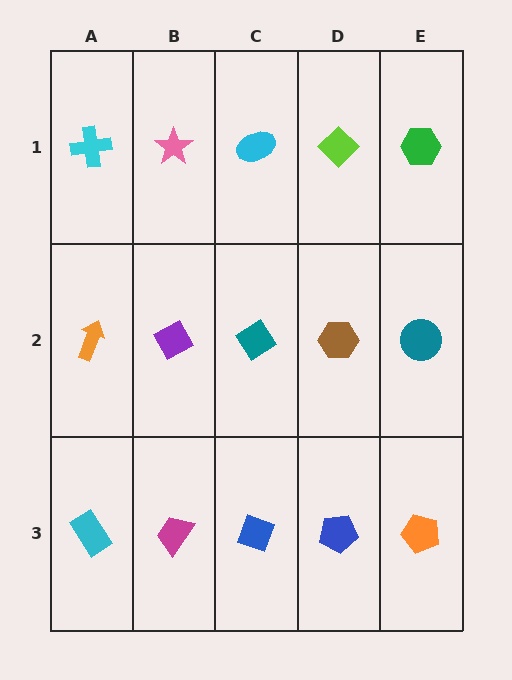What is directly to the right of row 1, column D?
A green hexagon.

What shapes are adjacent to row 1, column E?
A teal circle (row 2, column E), a lime diamond (row 1, column D).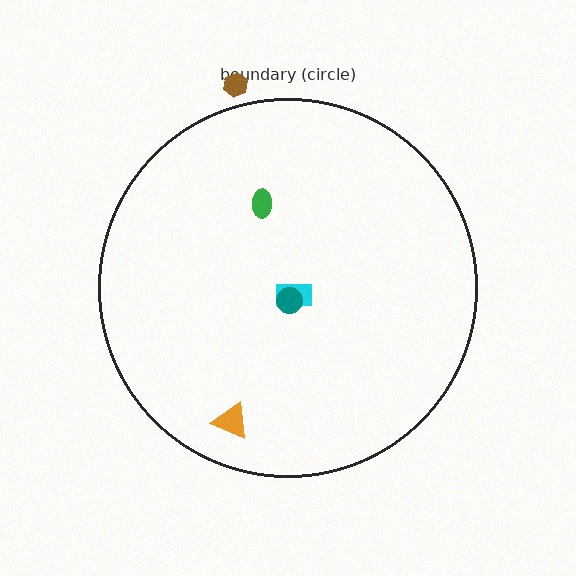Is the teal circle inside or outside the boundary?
Inside.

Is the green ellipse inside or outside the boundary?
Inside.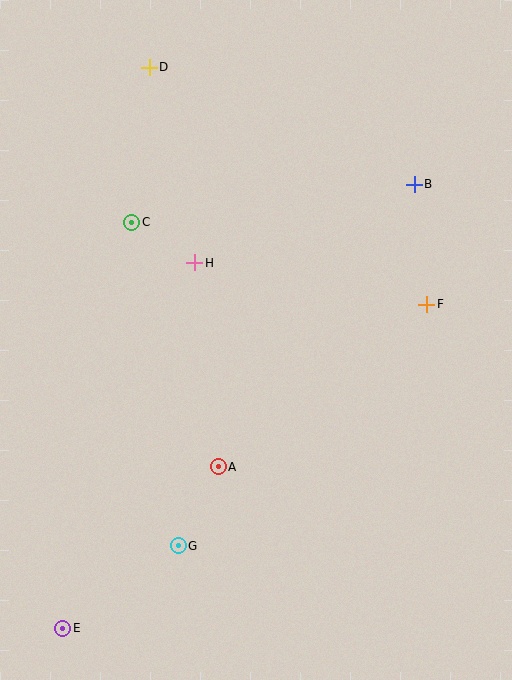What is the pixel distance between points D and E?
The distance between D and E is 567 pixels.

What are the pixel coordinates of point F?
Point F is at (427, 304).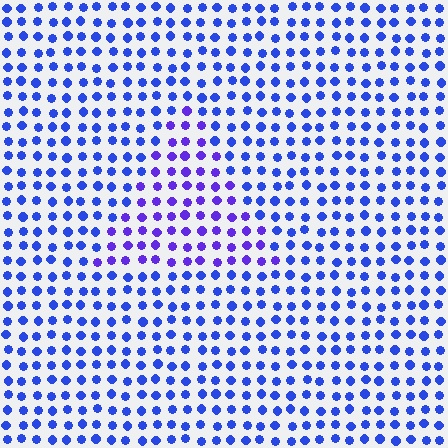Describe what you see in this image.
The image is filled with small blue elements in a uniform arrangement. A triangle-shaped region is visible where the elements are tinted to a slightly different hue, forming a subtle color boundary.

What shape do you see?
I see a triangle.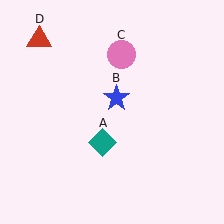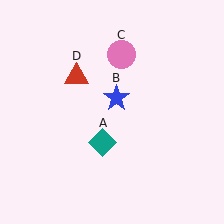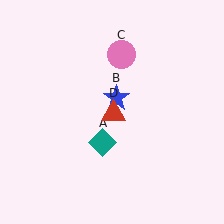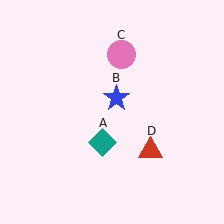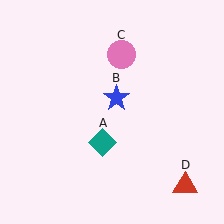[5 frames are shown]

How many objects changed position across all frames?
1 object changed position: red triangle (object D).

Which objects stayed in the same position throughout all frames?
Teal diamond (object A) and blue star (object B) and pink circle (object C) remained stationary.